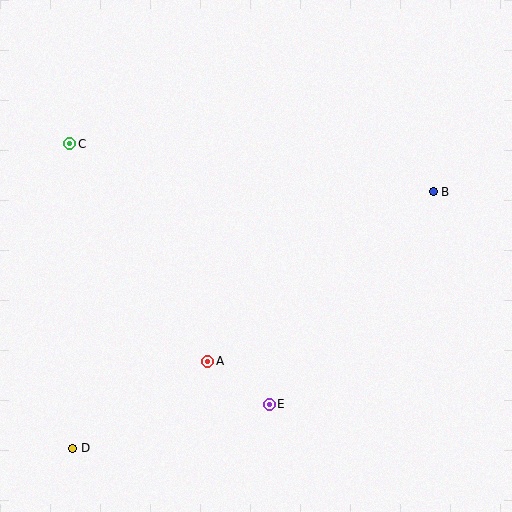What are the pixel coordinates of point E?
Point E is at (269, 404).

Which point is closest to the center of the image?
Point A at (208, 361) is closest to the center.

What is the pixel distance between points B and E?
The distance between B and E is 268 pixels.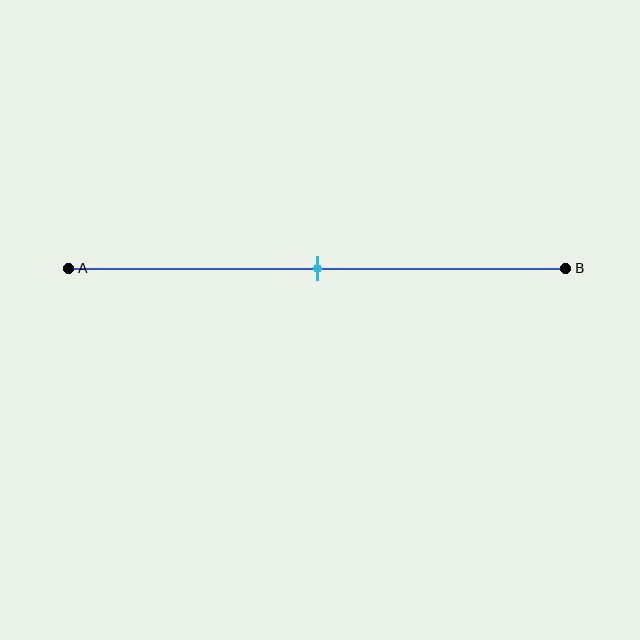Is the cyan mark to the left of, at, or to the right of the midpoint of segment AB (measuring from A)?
The cyan mark is approximately at the midpoint of segment AB.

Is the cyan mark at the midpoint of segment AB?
Yes, the mark is approximately at the midpoint.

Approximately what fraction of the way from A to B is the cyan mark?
The cyan mark is approximately 50% of the way from A to B.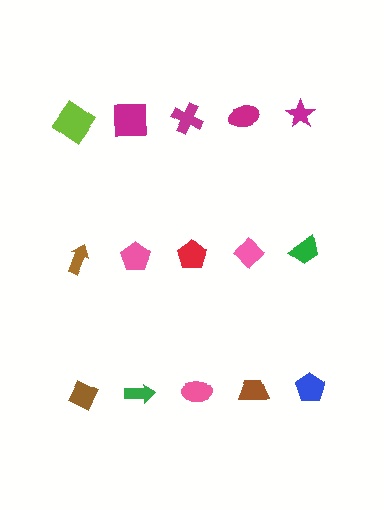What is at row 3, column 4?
A brown trapezoid.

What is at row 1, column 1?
A lime diamond.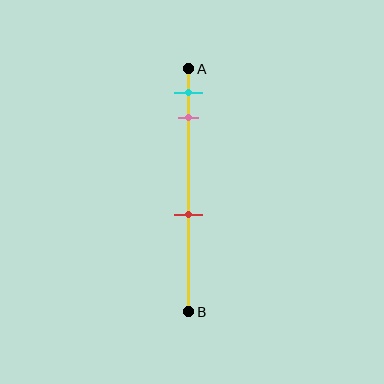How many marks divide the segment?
There are 3 marks dividing the segment.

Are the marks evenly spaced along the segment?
No, the marks are not evenly spaced.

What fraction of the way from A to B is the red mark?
The red mark is approximately 60% (0.6) of the way from A to B.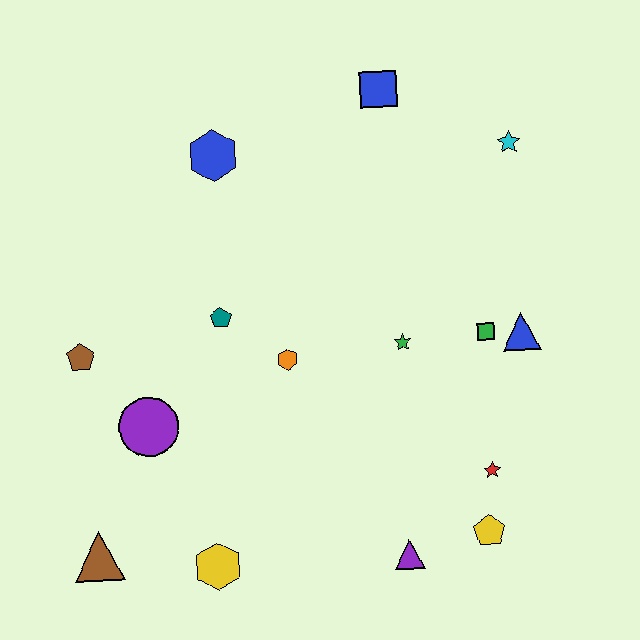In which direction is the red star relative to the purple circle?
The red star is to the right of the purple circle.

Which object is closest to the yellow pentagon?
The red star is closest to the yellow pentagon.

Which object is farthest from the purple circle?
The cyan star is farthest from the purple circle.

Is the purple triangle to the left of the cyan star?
Yes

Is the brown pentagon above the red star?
Yes